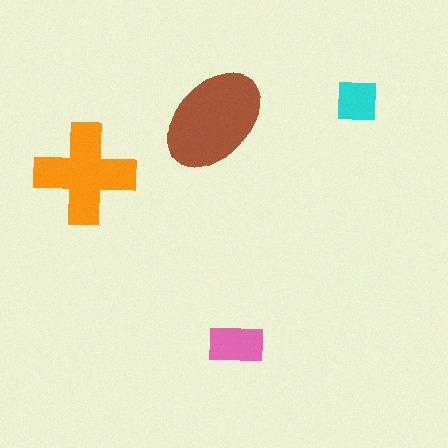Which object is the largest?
The brown ellipse.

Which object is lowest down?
The pink rectangle is bottommost.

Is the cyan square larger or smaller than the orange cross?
Smaller.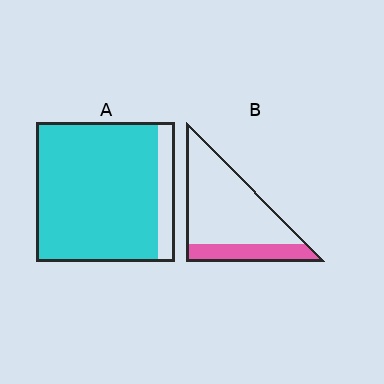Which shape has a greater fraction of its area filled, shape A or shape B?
Shape A.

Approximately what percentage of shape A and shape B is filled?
A is approximately 90% and B is approximately 25%.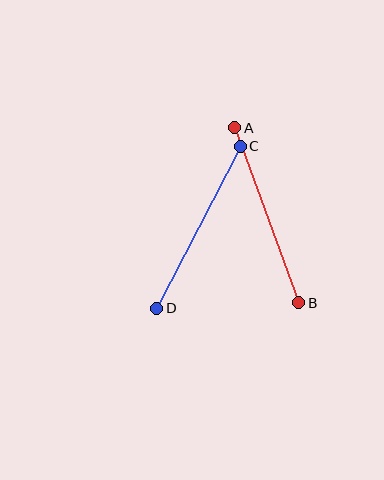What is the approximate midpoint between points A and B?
The midpoint is at approximately (267, 215) pixels.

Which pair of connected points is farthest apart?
Points A and B are farthest apart.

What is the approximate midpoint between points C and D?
The midpoint is at approximately (199, 227) pixels.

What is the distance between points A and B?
The distance is approximately 186 pixels.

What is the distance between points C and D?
The distance is approximately 182 pixels.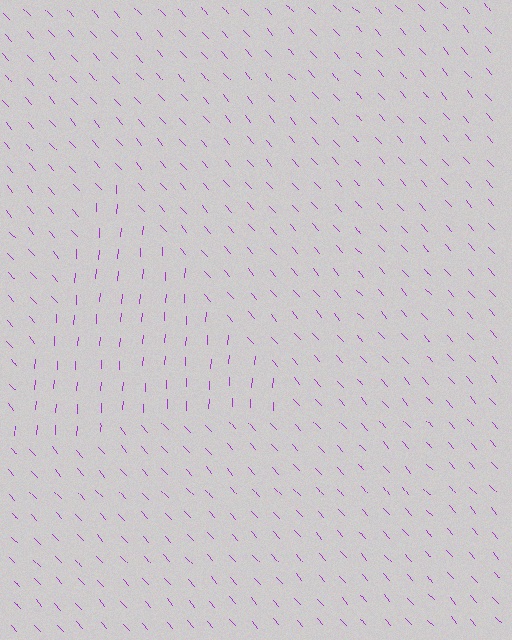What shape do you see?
I see a triangle.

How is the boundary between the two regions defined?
The boundary is defined purely by a change in line orientation (approximately 45 degrees difference). All lines are the same color and thickness.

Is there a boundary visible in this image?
Yes, there is a texture boundary formed by a change in line orientation.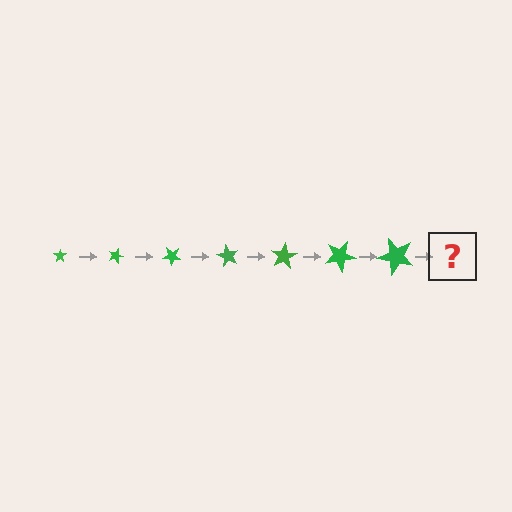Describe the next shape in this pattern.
It should be a star, larger than the previous one and rotated 140 degrees from the start.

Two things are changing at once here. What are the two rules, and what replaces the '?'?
The two rules are that the star grows larger each step and it rotates 20 degrees each step. The '?' should be a star, larger than the previous one and rotated 140 degrees from the start.